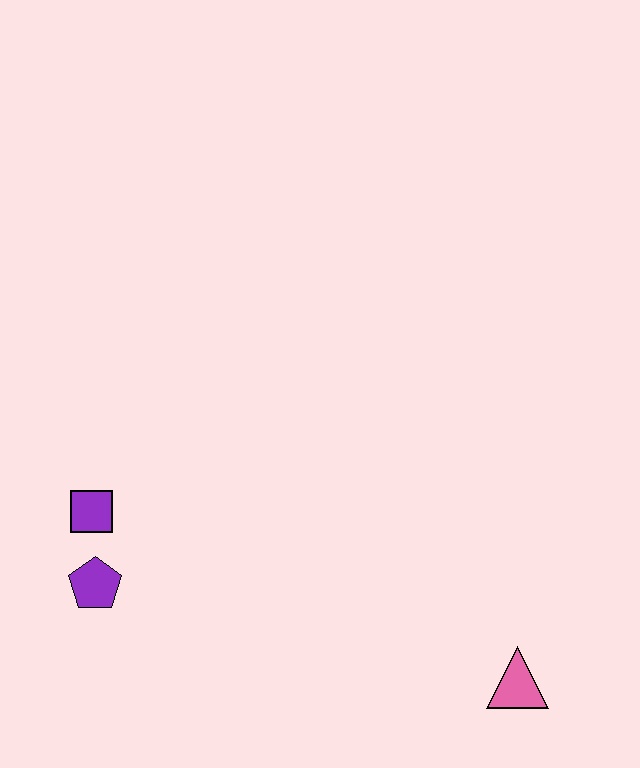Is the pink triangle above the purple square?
No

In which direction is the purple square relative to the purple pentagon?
The purple square is above the purple pentagon.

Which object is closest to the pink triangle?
The purple pentagon is closest to the pink triangle.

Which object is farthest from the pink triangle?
The purple square is farthest from the pink triangle.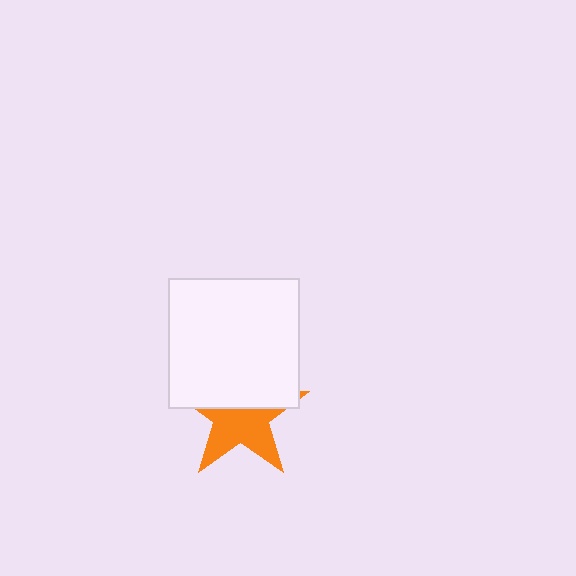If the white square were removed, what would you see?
You would see the complete orange star.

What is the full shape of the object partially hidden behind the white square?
The partially hidden object is an orange star.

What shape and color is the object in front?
The object in front is a white square.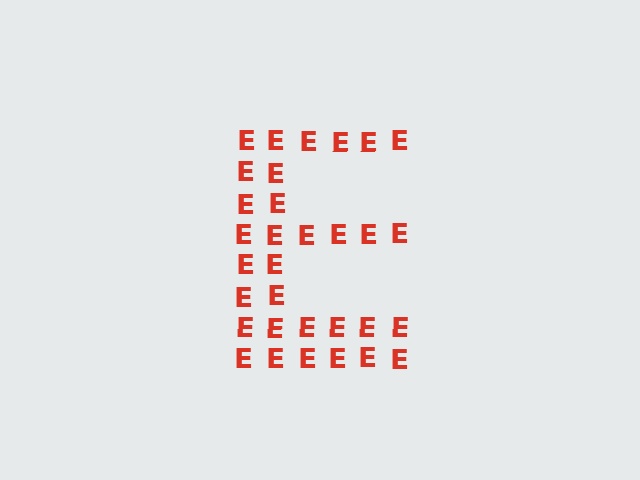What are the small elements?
The small elements are letter E's.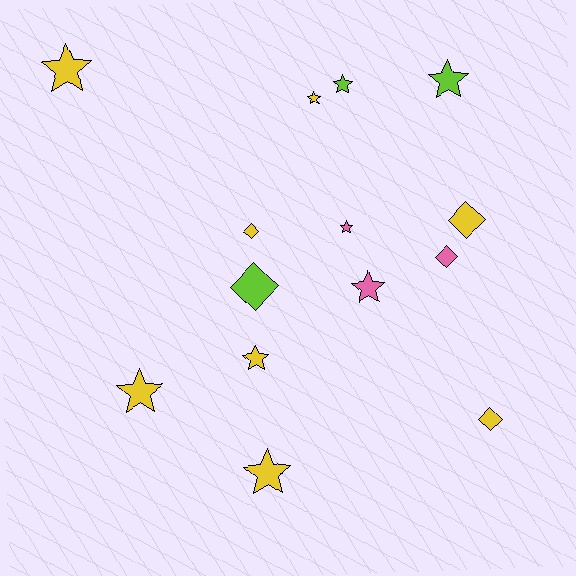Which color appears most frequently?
Yellow, with 8 objects.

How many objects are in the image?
There are 14 objects.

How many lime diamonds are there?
There is 1 lime diamond.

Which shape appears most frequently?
Star, with 9 objects.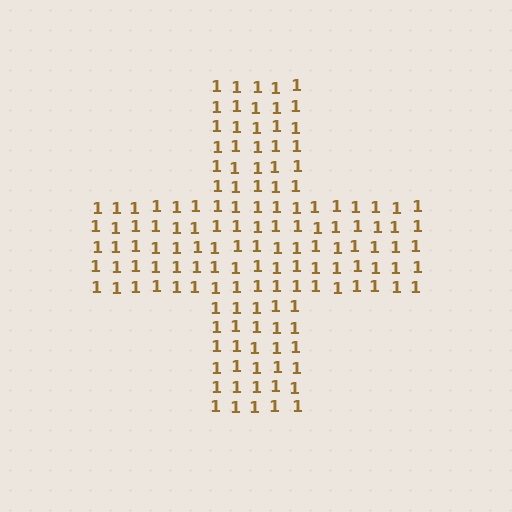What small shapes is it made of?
It is made of small digit 1's.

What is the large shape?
The large shape is a cross.